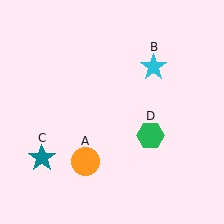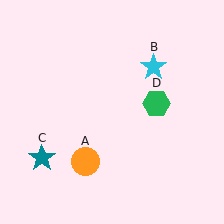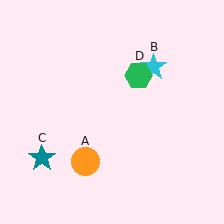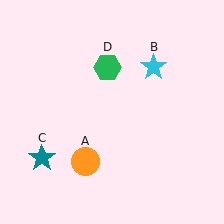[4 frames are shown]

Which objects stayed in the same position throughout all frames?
Orange circle (object A) and cyan star (object B) and teal star (object C) remained stationary.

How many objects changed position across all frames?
1 object changed position: green hexagon (object D).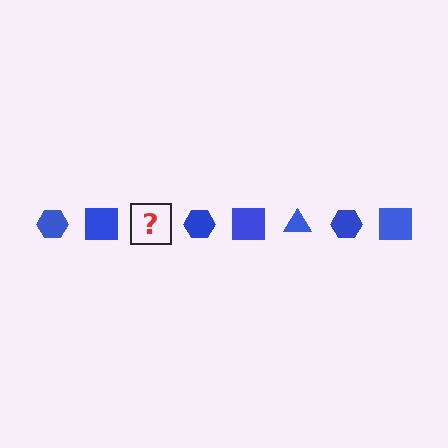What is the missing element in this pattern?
The missing element is a blue triangle.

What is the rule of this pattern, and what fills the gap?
The rule is that the pattern cycles through hexagon, square, triangle shapes in blue. The gap should be filled with a blue triangle.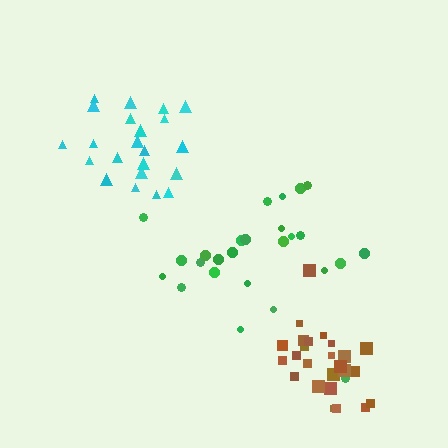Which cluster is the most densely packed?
Brown.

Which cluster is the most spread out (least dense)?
Green.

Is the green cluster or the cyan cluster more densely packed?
Cyan.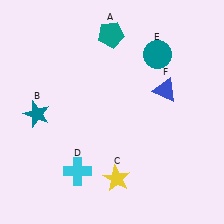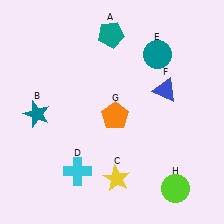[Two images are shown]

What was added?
An orange pentagon (G), a lime circle (H) were added in Image 2.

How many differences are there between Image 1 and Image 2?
There are 2 differences between the two images.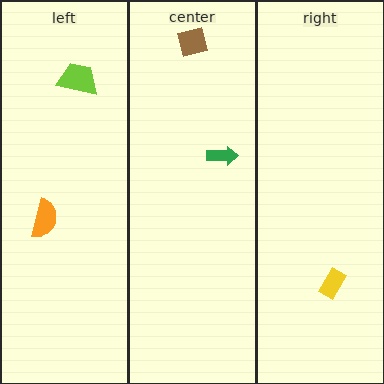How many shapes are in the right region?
1.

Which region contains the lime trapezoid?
The left region.